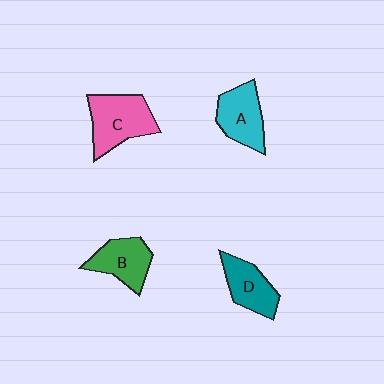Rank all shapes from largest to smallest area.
From largest to smallest: C (pink), A (cyan), B (green), D (teal).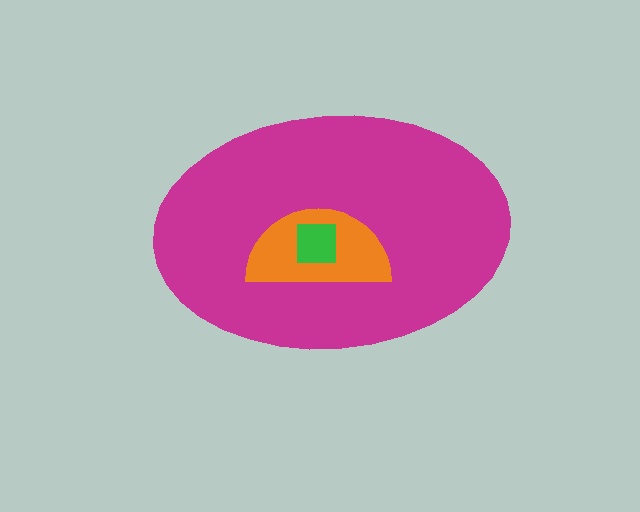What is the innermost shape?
The green square.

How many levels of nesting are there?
3.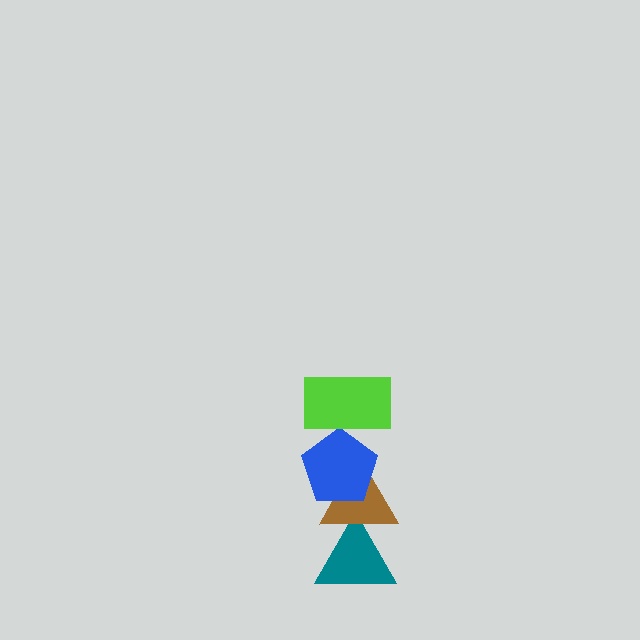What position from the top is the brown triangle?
The brown triangle is 3rd from the top.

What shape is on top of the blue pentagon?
The lime rectangle is on top of the blue pentagon.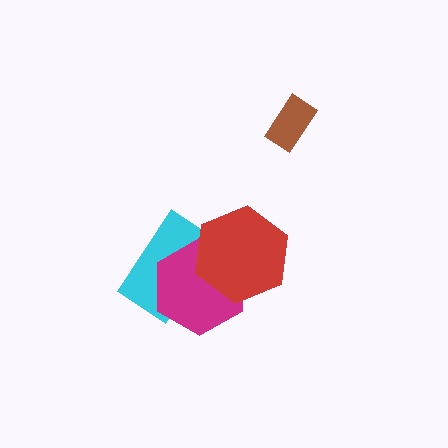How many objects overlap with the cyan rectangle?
2 objects overlap with the cyan rectangle.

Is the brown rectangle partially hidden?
No, no other shape covers it.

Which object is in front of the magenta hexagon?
The red hexagon is in front of the magenta hexagon.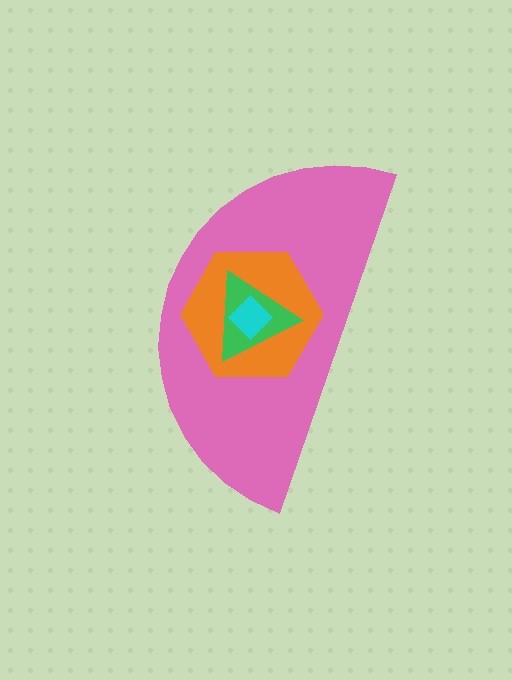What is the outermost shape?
The pink semicircle.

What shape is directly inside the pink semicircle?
The orange hexagon.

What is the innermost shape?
The cyan diamond.